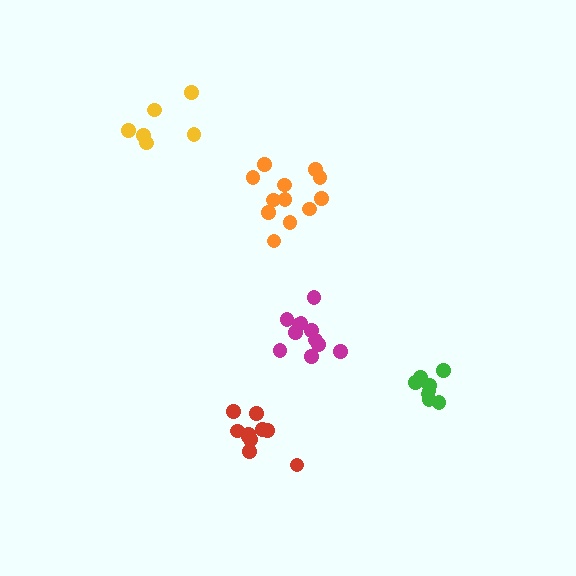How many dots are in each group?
Group 1: 12 dots, Group 2: 11 dots, Group 3: 11 dots, Group 4: 6 dots, Group 5: 8 dots (48 total).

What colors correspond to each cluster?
The clusters are colored: orange, red, magenta, yellow, green.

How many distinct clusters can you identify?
There are 5 distinct clusters.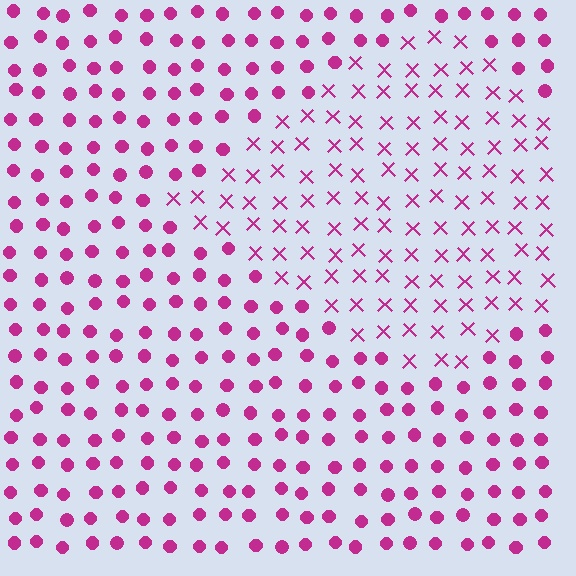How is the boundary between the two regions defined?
The boundary is defined by a change in element shape: X marks inside vs. circles outside. All elements share the same color and spacing.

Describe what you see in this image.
The image is filled with small magenta elements arranged in a uniform grid. A diamond-shaped region contains X marks, while the surrounding area contains circles. The boundary is defined purely by the change in element shape.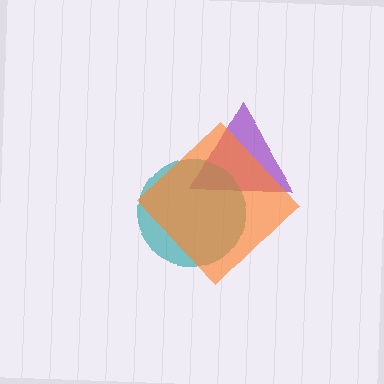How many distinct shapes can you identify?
There are 3 distinct shapes: a purple triangle, a teal circle, an orange diamond.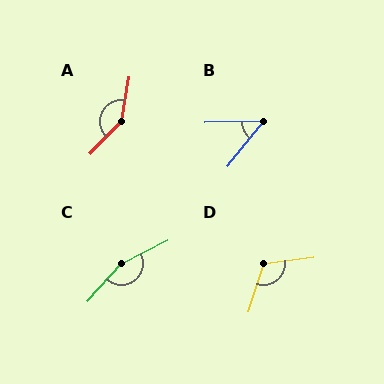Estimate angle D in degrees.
Approximately 116 degrees.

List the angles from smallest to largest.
B (50°), D (116°), A (145°), C (158°).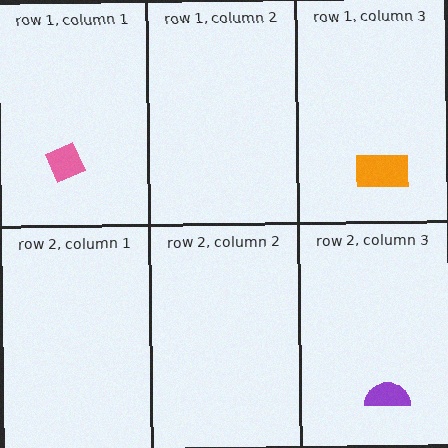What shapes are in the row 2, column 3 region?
The purple semicircle.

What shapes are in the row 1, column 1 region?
The pink diamond.